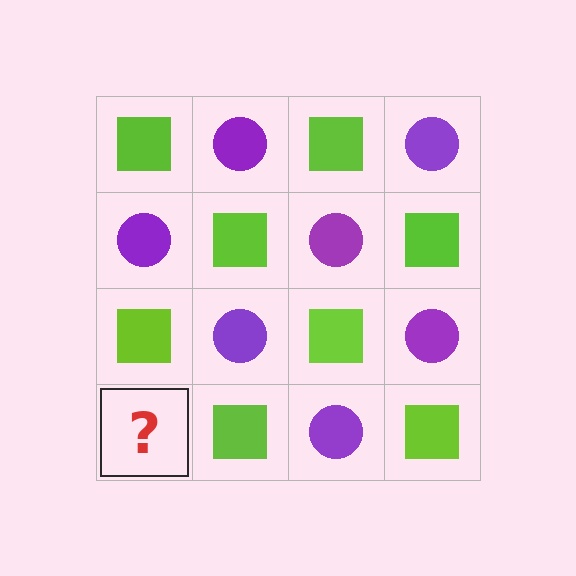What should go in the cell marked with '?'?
The missing cell should contain a purple circle.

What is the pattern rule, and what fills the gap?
The rule is that it alternates lime square and purple circle in a checkerboard pattern. The gap should be filled with a purple circle.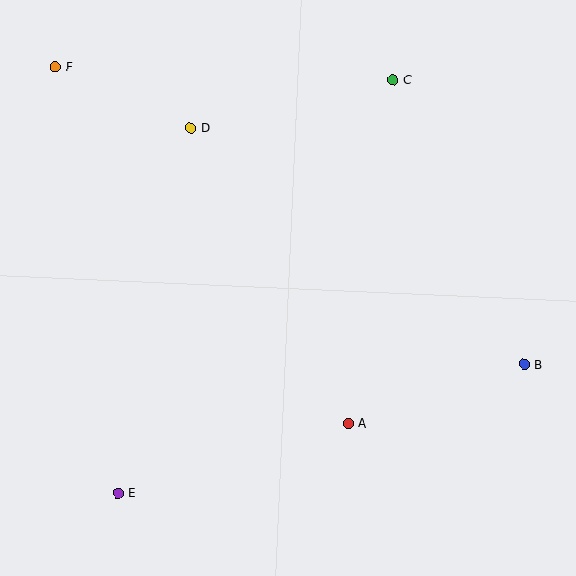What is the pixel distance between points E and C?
The distance between E and C is 496 pixels.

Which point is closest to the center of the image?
Point A at (348, 423) is closest to the center.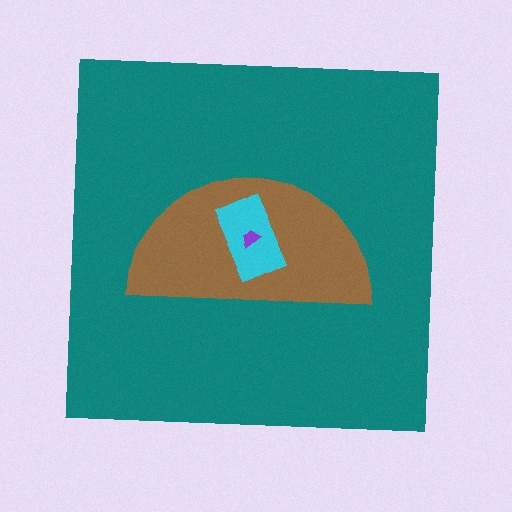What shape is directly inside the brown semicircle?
The cyan rectangle.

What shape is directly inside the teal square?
The brown semicircle.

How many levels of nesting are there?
4.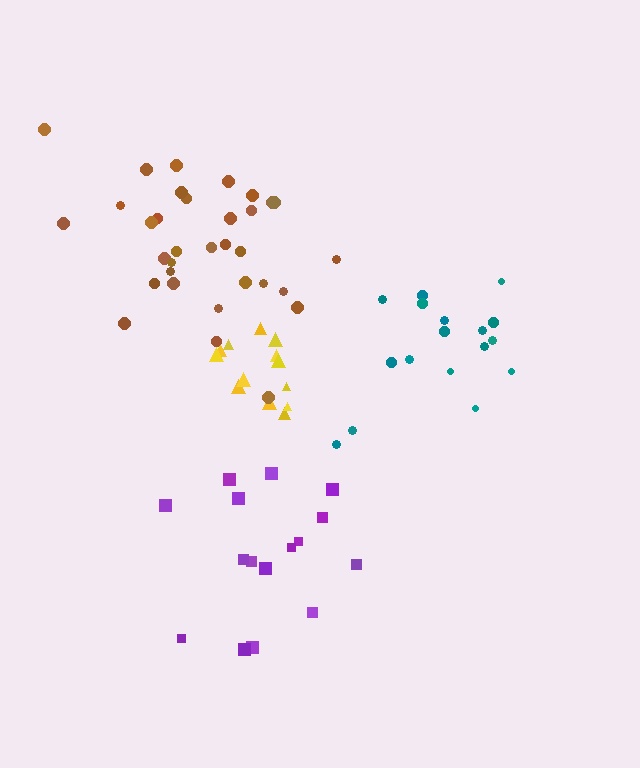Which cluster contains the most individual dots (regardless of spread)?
Brown (33).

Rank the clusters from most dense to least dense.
yellow, teal, brown, purple.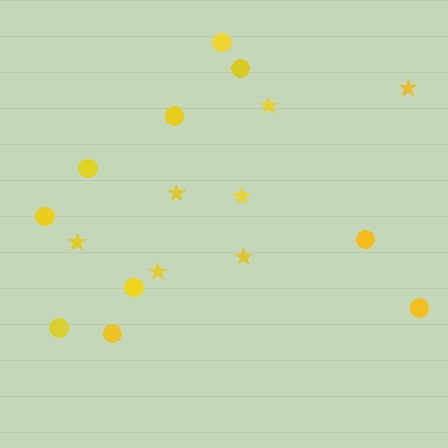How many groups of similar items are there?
There are 2 groups: one group of circles (10) and one group of stars (7).